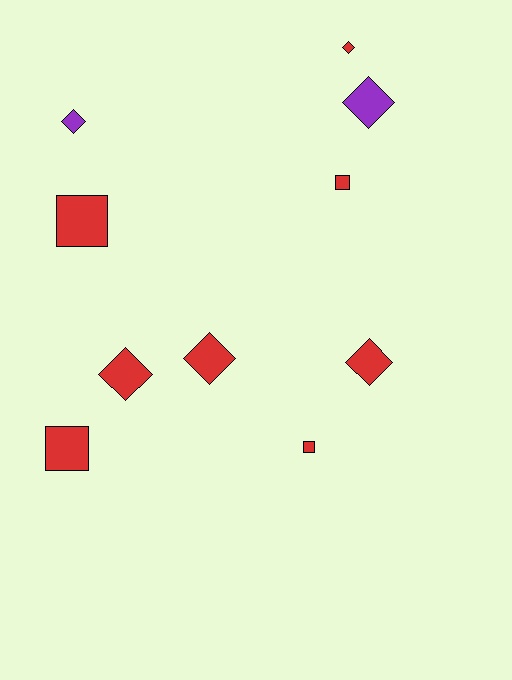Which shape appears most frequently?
Diamond, with 6 objects.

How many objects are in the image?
There are 10 objects.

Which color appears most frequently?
Red, with 8 objects.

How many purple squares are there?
There are no purple squares.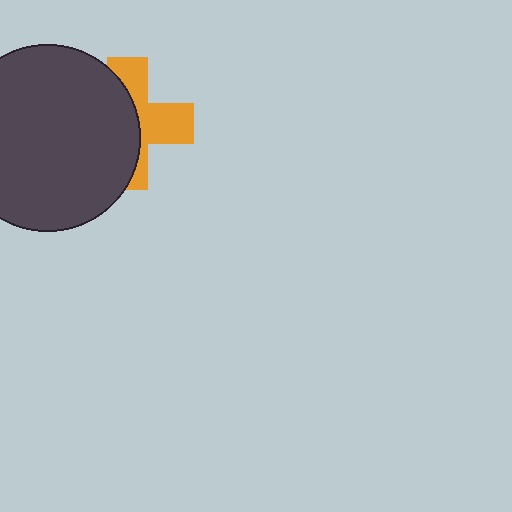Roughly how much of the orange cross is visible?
A small part of it is visible (roughly 44%).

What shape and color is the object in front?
The object in front is a dark gray circle.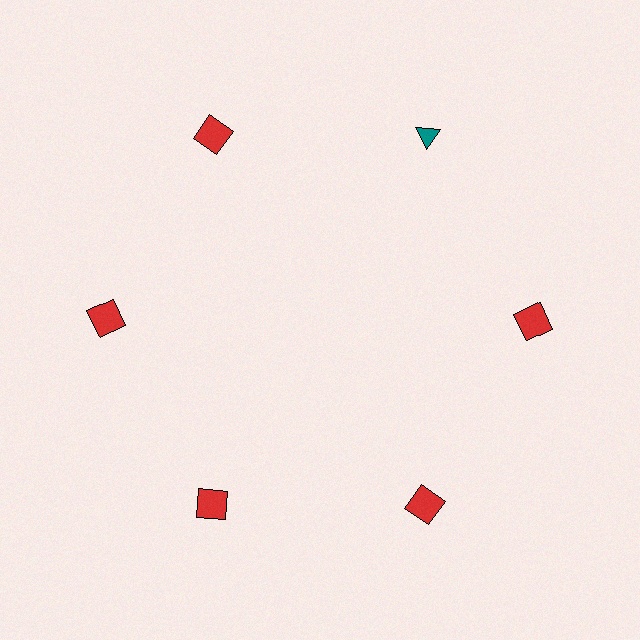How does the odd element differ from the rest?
It differs in both color (teal instead of red) and shape (triangle instead of square).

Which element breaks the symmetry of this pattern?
The teal triangle at roughly the 1 o'clock position breaks the symmetry. All other shapes are red squares.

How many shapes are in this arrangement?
There are 6 shapes arranged in a ring pattern.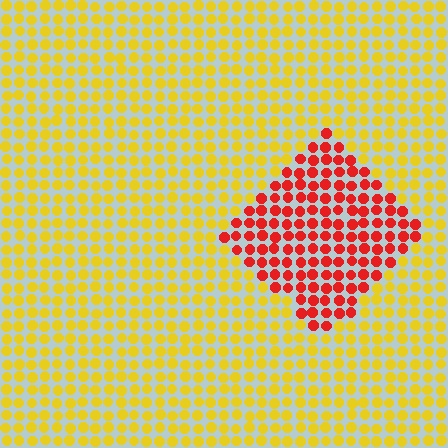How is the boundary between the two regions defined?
The boundary is defined purely by a slight shift in hue (about 53 degrees). Spacing, size, and orientation are identical on both sides.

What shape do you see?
I see a diamond.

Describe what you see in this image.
The image is filled with small yellow elements in a uniform arrangement. A diamond-shaped region is visible where the elements are tinted to a slightly different hue, forming a subtle color boundary.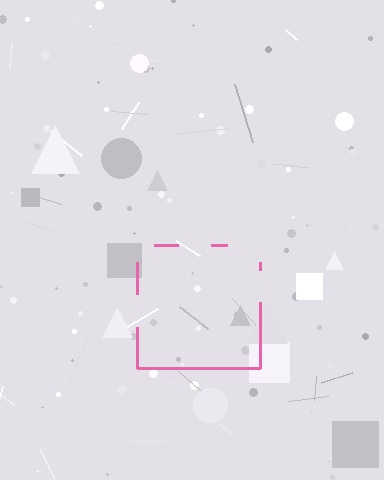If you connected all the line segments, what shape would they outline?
They would outline a square.